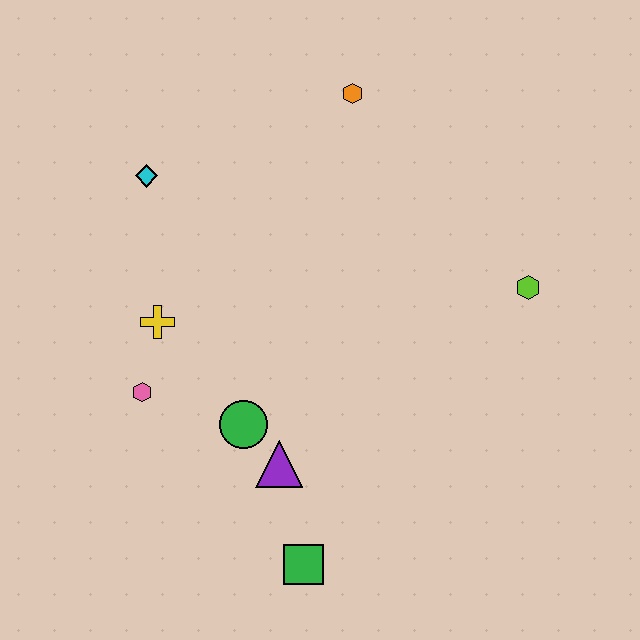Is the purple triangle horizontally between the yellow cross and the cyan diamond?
No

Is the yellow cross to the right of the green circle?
No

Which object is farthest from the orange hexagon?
The green square is farthest from the orange hexagon.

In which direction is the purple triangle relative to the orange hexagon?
The purple triangle is below the orange hexagon.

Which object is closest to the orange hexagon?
The cyan diamond is closest to the orange hexagon.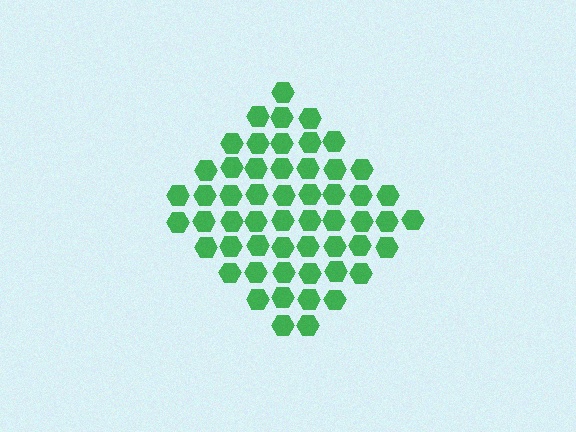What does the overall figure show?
The overall figure shows a diamond.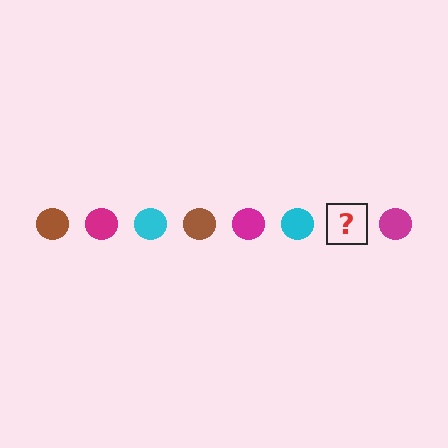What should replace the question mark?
The question mark should be replaced with a brown circle.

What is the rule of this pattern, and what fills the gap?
The rule is that the pattern cycles through brown, magenta, cyan circles. The gap should be filled with a brown circle.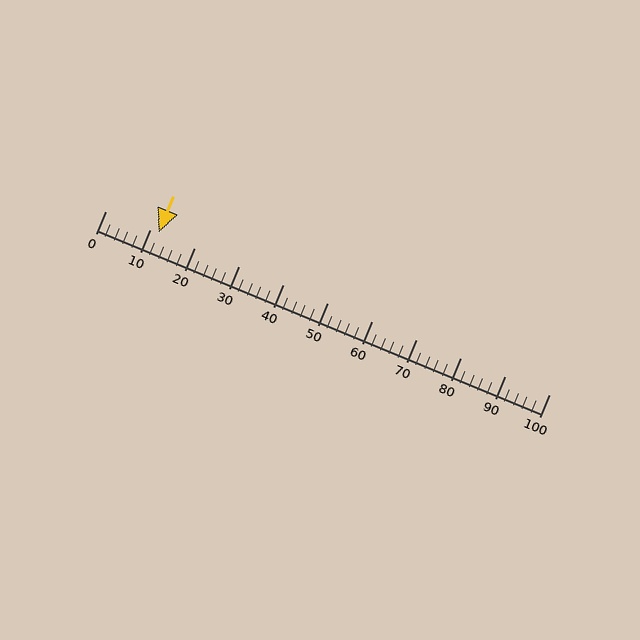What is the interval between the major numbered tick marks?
The major tick marks are spaced 10 units apart.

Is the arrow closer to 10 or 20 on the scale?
The arrow is closer to 10.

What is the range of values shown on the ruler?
The ruler shows values from 0 to 100.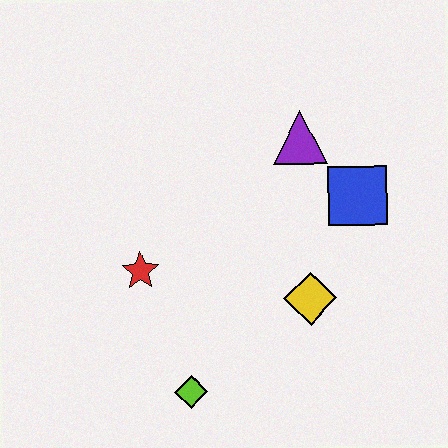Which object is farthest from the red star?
The blue square is farthest from the red star.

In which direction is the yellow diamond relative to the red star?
The yellow diamond is to the right of the red star.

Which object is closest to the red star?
The lime diamond is closest to the red star.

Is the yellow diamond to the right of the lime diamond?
Yes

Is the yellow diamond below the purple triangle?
Yes